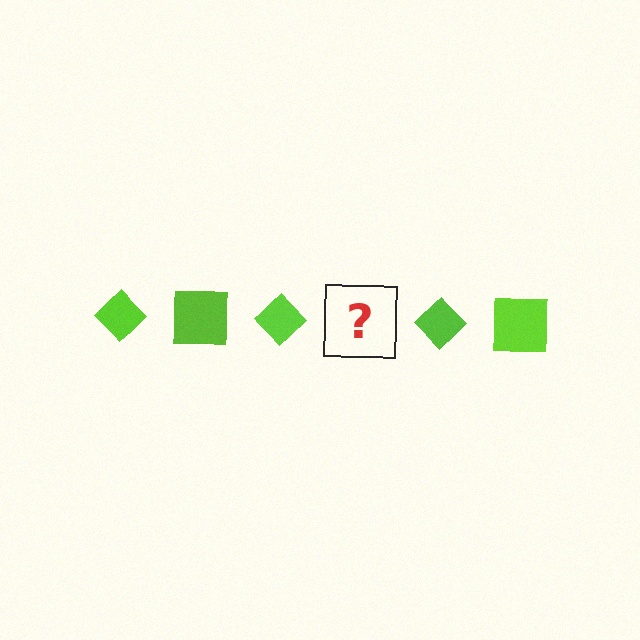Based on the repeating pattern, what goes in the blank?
The blank should be a lime square.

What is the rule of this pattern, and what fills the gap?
The rule is that the pattern cycles through diamond, square shapes in lime. The gap should be filled with a lime square.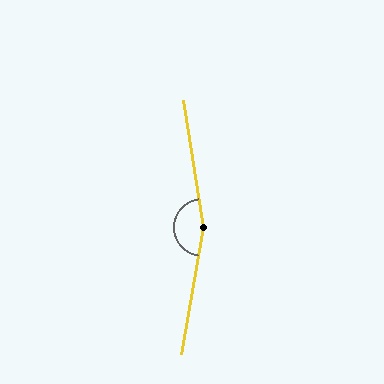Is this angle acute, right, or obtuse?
It is obtuse.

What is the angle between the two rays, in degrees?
Approximately 162 degrees.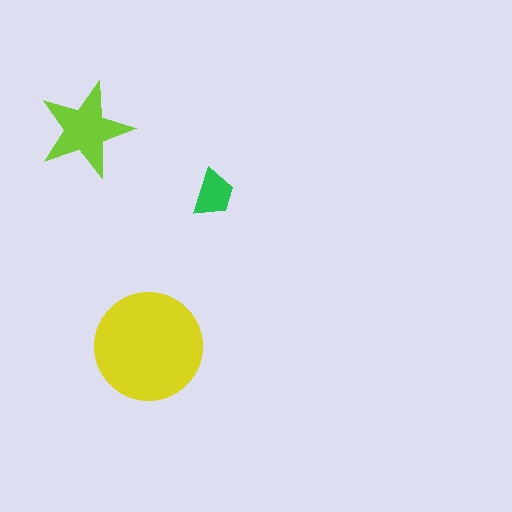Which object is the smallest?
The green trapezoid.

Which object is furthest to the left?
The lime star is leftmost.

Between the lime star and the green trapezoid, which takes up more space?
The lime star.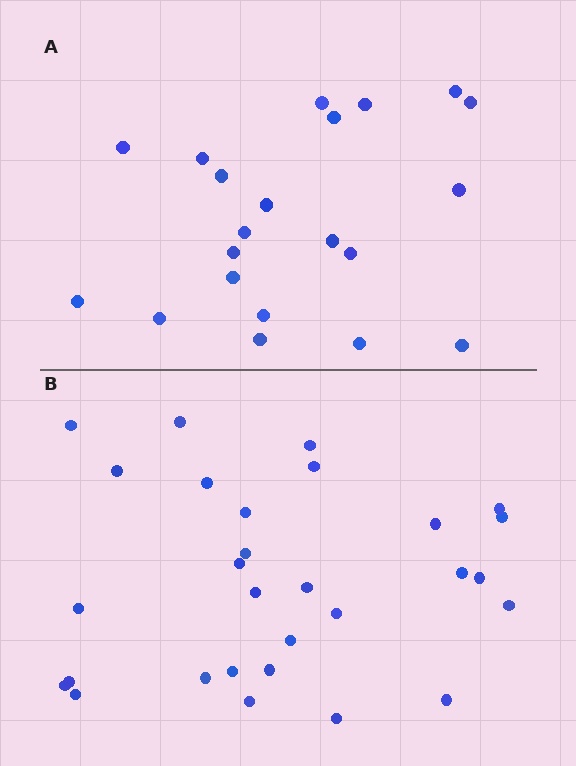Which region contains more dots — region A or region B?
Region B (the bottom region) has more dots.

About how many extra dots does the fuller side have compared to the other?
Region B has roughly 8 or so more dots than region A.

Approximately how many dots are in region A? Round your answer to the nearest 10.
About 20 dots. (The exact count is 21, which rounds to 20.)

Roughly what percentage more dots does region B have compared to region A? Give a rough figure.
About 40% more.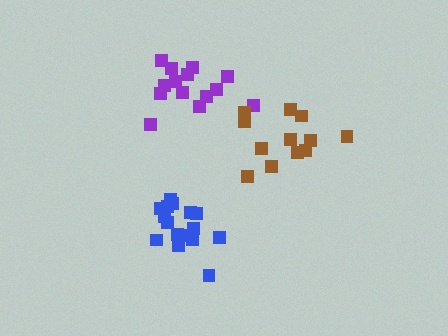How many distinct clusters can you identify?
There are 3 distinct clusters.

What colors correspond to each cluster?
The clusters are colored: purple, blue, brown.